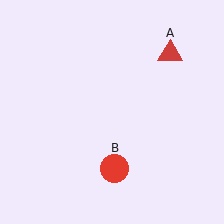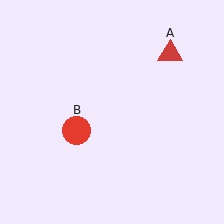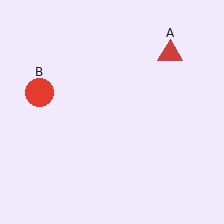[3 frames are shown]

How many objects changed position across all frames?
1 object changed position: red circle (object B).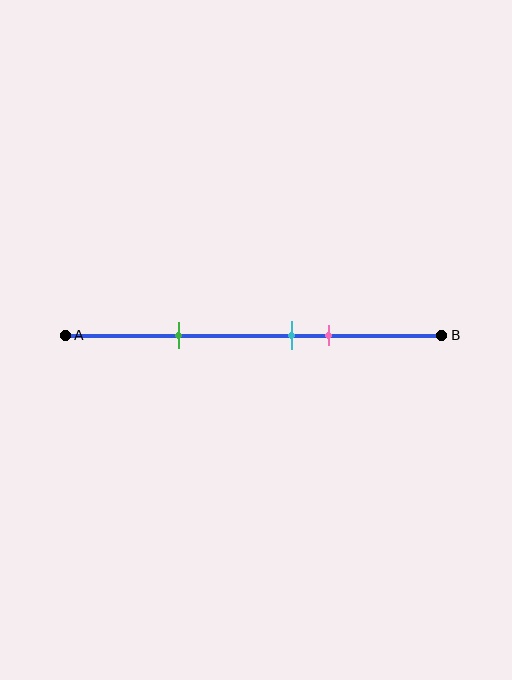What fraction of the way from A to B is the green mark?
The green mark is approximately 30% (0.3) of the way from A to B.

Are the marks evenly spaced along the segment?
No, the marks are not evenly spaced.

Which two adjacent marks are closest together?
The cyan and pink marks are the closest adjacent pair.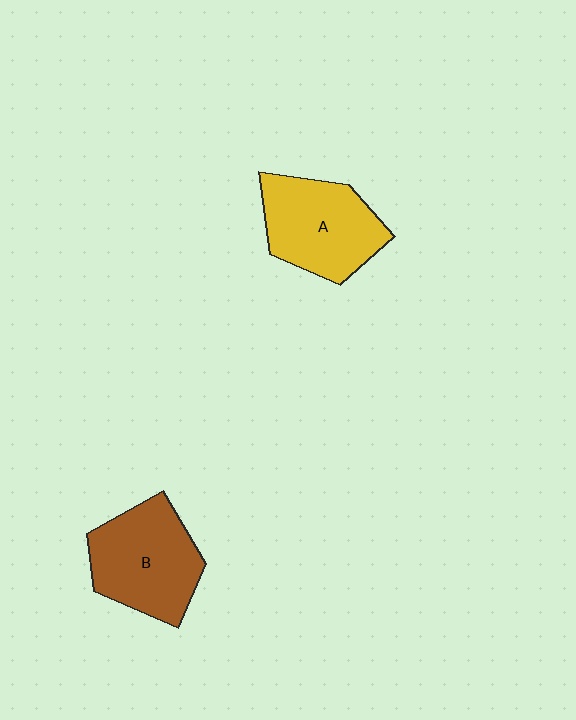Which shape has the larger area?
Shape B (brown).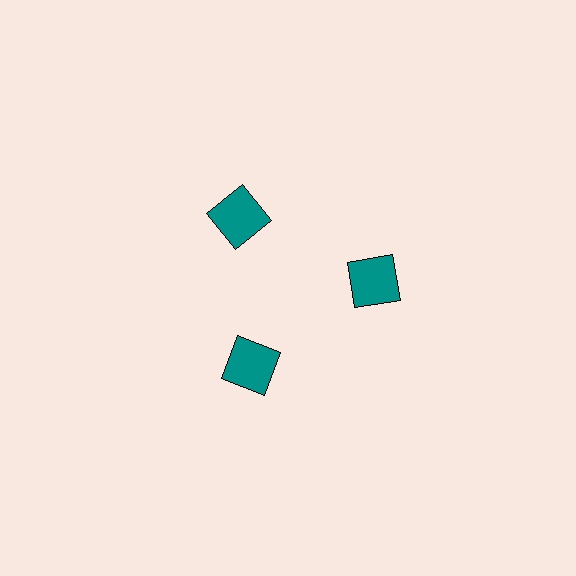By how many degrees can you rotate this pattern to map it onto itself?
The pattern maps onto itself every 120 degrees of rotation.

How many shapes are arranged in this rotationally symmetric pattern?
There are 3 shapes, arranged in 3 groups of 1.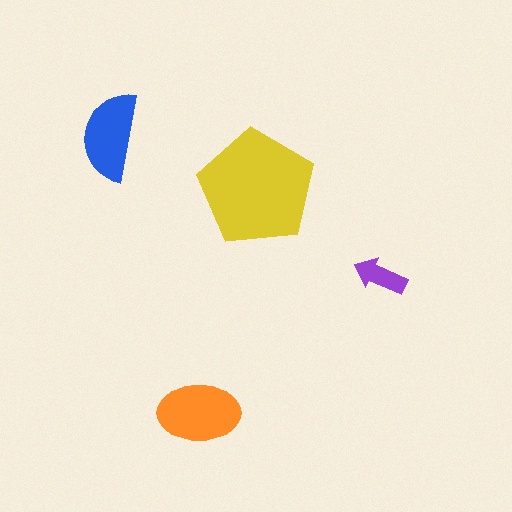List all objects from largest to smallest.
The yellow pentagon, the orange ellipse, the blue semicircle, the purple arrow.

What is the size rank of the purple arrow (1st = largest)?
4th.